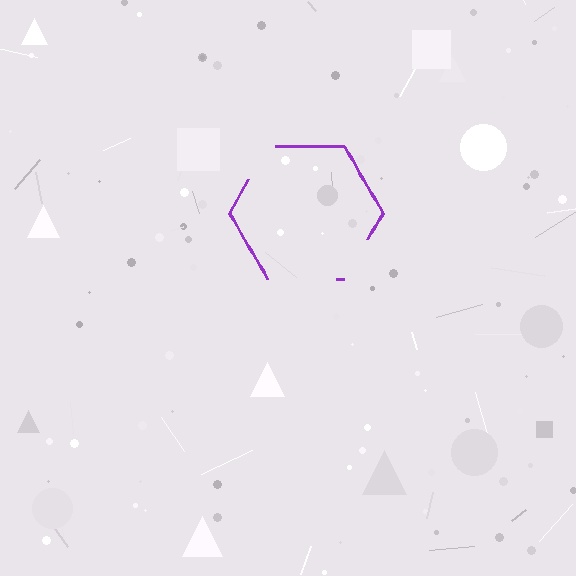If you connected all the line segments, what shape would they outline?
They would outline a hexagon.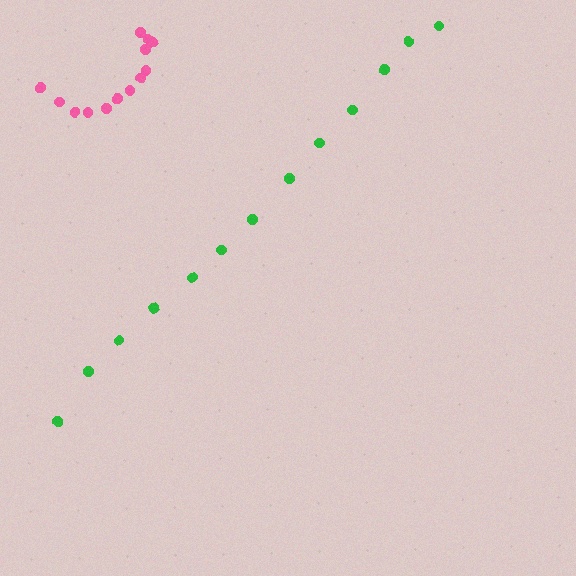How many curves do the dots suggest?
There are 2 distinct paths.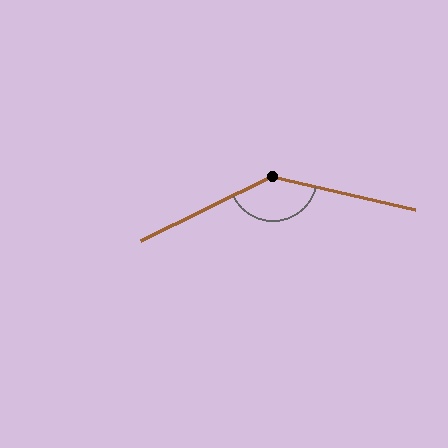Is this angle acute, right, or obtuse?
It is obtuse.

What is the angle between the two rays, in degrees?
Approximately 141 degrees.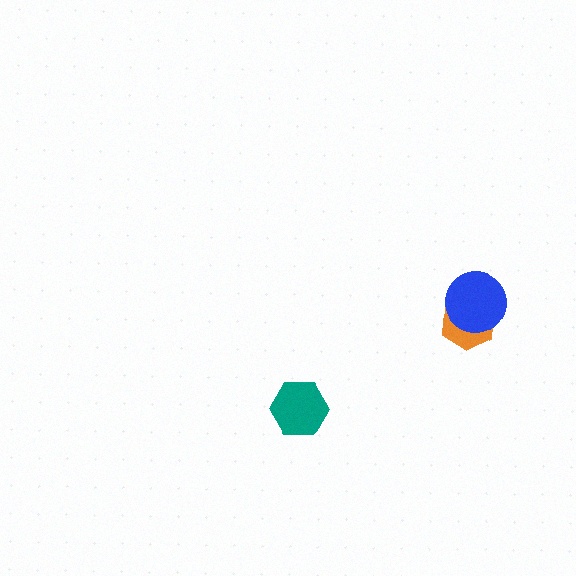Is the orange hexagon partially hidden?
Yes, it is partially covered by another shape.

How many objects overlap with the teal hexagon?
0 objects overlap with the teal hexagon.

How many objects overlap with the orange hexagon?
1 object overlaps with the orange hexagon.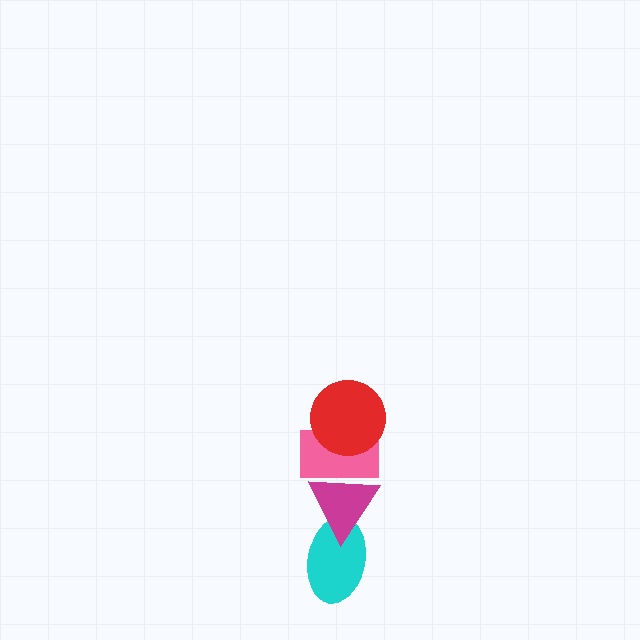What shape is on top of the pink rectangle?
The red circle is on top of the pink rectangle.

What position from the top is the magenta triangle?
The magenta triangle is 3rd from the top.